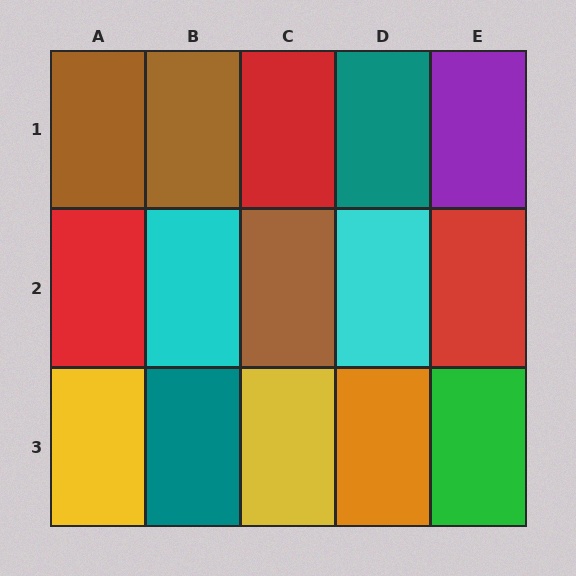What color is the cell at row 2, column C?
Brown.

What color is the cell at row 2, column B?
Cyan.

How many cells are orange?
1 cell is orange.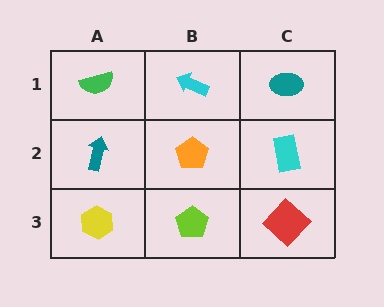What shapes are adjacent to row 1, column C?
A cyan rectangle (row 2, column C), a cyan arrow (row 1, column B).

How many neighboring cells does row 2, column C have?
3.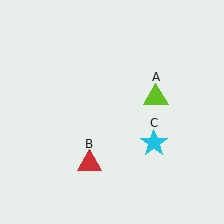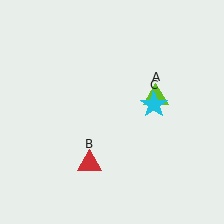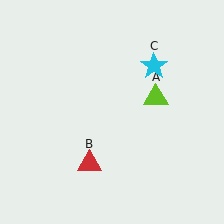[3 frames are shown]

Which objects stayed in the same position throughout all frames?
Lime triangle (object A) and red triangle (object B) remained stationary.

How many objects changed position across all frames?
1 object changed position: cyan star (object C).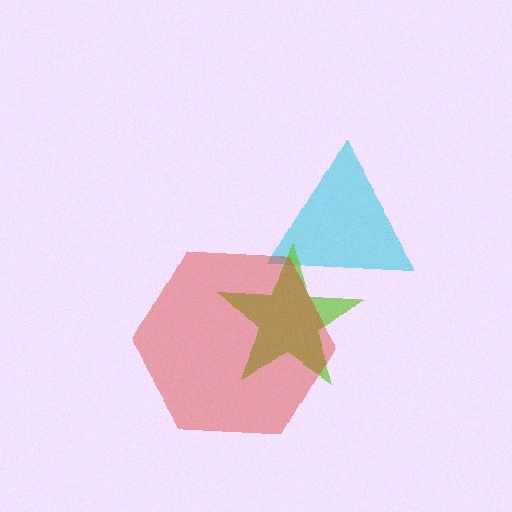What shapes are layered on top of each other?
The layered shapes are: a cyan triangle, a lime star, a red hexagon.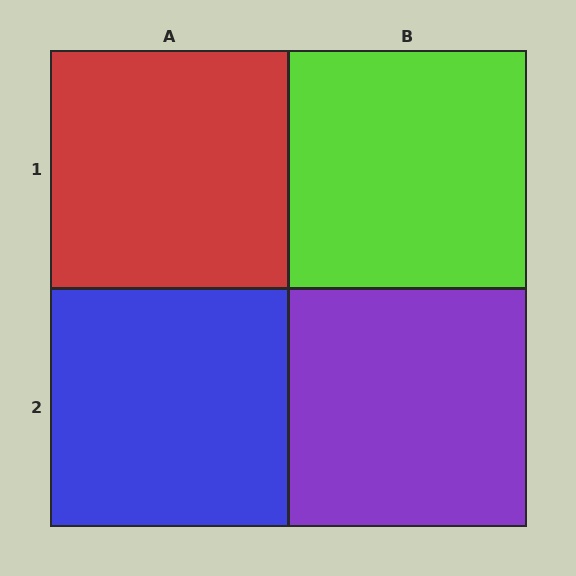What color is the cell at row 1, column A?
Red.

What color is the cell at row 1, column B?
Lime.